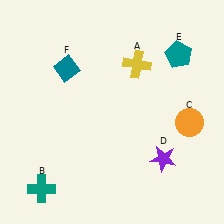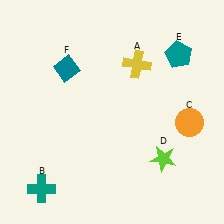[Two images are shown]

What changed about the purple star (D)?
In Image 1, D is purple. In Image 2, it changed to lime.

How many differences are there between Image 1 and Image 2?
There is 1 difference between the two images.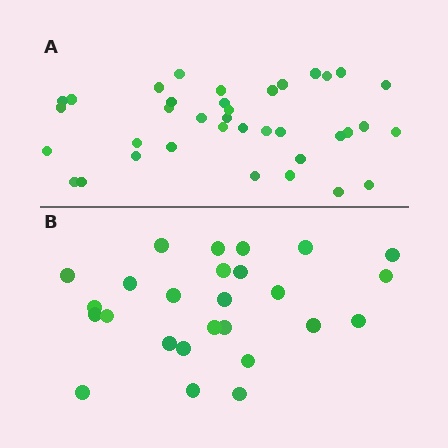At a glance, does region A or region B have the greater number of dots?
Region A (the top region) has more dots.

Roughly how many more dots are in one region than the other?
Region A has roughly 12 or so more dots than region B.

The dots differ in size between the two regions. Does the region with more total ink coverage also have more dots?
No. Region B has more total ink coverage because its dots are larger, but region A actually contains more individual dots. Total area can be misleading — the number of items is what matters here.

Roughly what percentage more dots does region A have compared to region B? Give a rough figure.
About 40% more.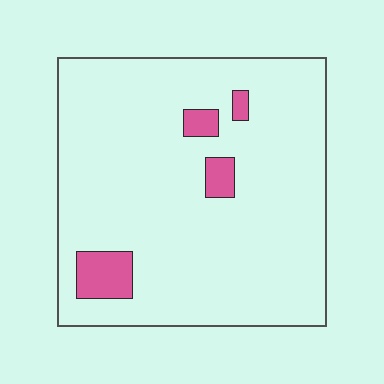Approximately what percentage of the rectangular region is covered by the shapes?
Approximately 10%.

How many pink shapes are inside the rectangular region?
4.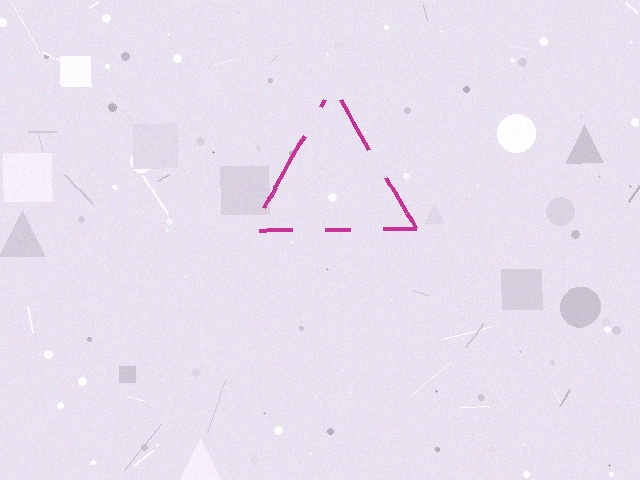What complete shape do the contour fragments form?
The contour fragments form a triangle.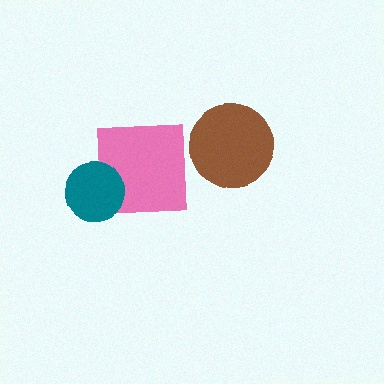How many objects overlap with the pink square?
1 object overlaps with the pink square.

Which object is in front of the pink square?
The teal circle is in front of the pink square.